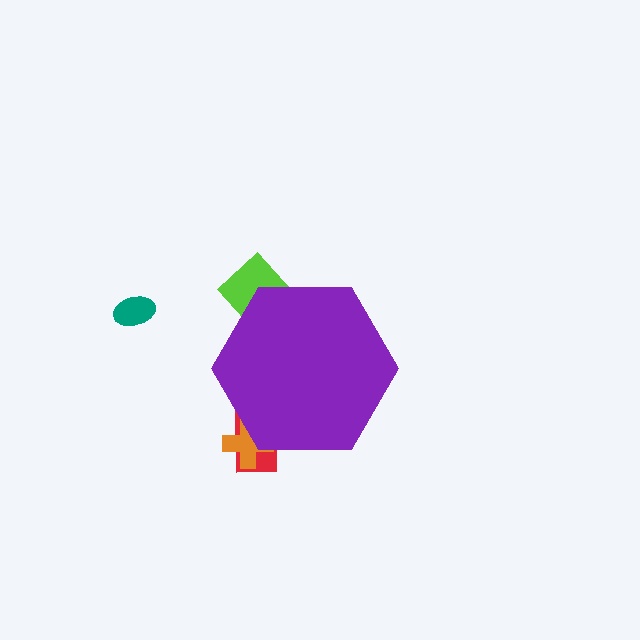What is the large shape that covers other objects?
A purple hexagon.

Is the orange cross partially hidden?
Yes, the orange cross is partially hidden behind the purple hexagon.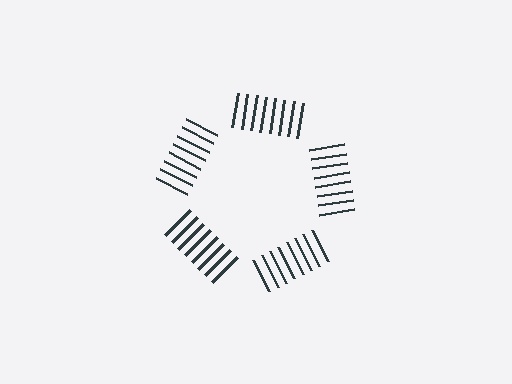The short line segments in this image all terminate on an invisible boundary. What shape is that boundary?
An illusory pentagon — the line segments terminate on its edges but no continuous stroke is drawn.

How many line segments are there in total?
40 — 8 along each of the 5 edges.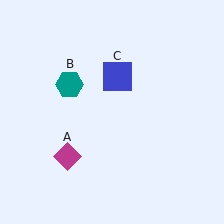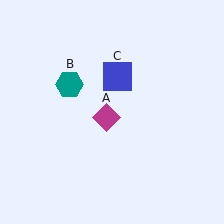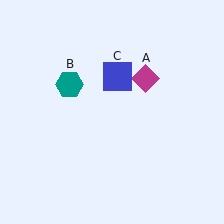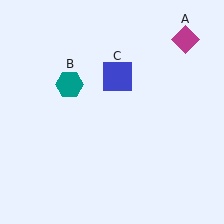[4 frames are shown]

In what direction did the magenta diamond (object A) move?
The magenta diamond (object A) moved up and to the right.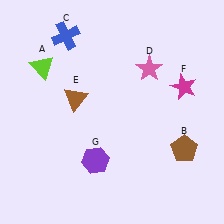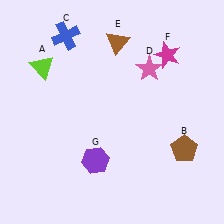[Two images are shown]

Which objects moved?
The objects that moved are: the brown triangle (E), the magenta star (F).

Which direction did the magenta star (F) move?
The magenta star (F) moved up.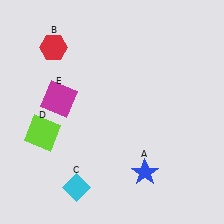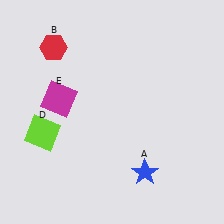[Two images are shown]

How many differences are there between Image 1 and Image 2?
There is 1 difference between the two images.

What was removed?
The cyan diamond (C) was removed in Image 2.